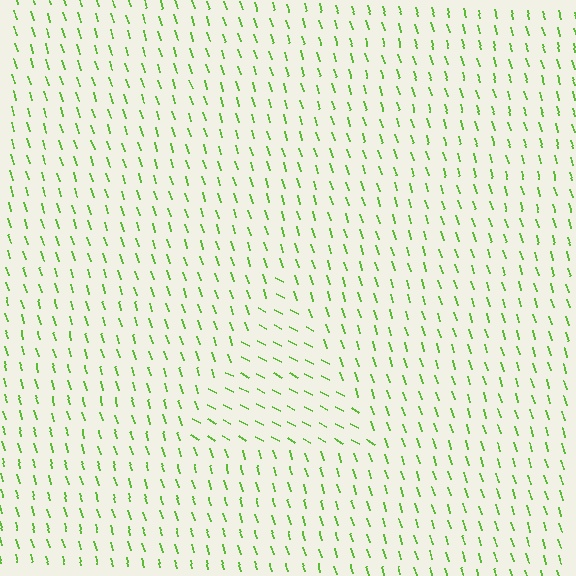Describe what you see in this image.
The image is filled with small lime line segments. A triangle region in the image has lines oriented differently from the surrounding lines, creating a visible texture boundary.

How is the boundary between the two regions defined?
The boundary is defined purely by a change in line orientation (approximately 45 degrees difference). All lines are the same color and thickness.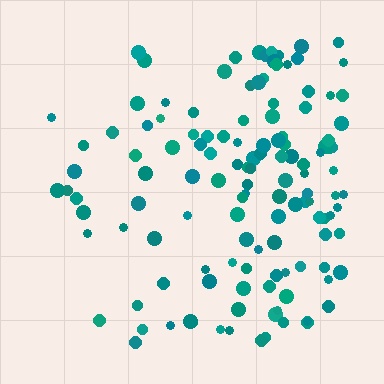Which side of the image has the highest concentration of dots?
The right.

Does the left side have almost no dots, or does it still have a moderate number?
Still a moderate number, just noticeably fewer than the right.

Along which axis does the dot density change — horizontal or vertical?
Horizontal.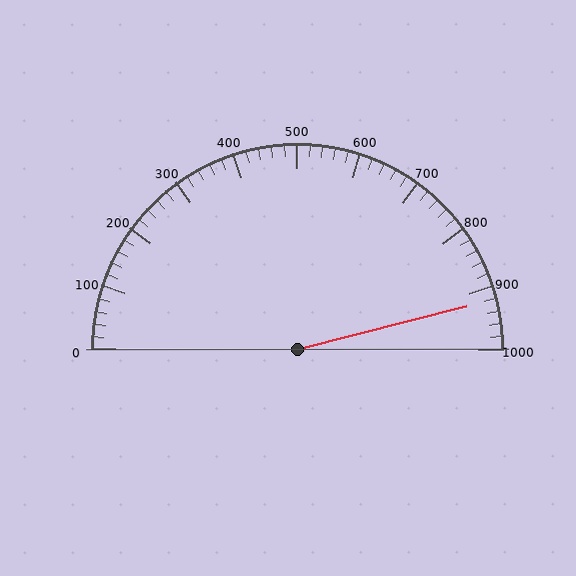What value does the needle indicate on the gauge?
The needle indicates approximately 920.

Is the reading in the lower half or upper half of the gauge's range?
The reading is in the upper half of the range (0 to 1000).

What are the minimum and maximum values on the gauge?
The gauge ranges from 0 to 1000.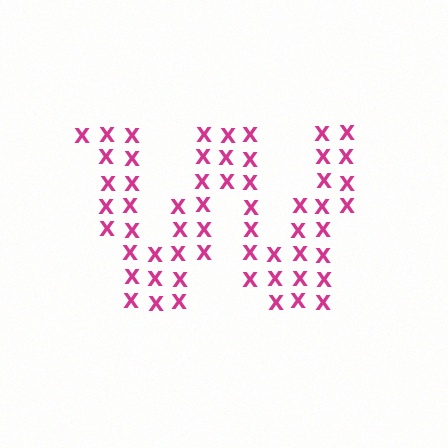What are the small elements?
The small elements are letter X's.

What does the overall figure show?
The overall figure shows the letter W.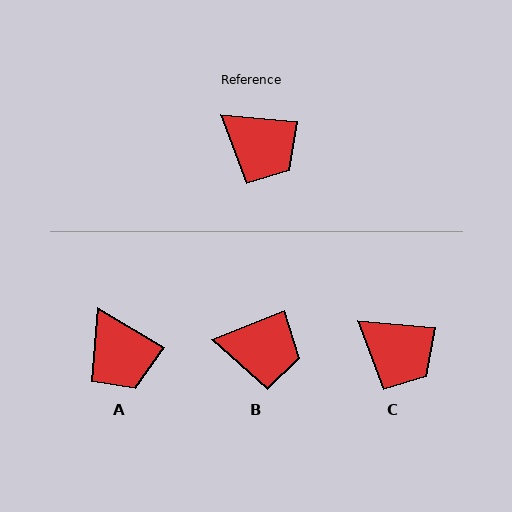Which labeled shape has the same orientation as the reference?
C.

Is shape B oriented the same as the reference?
No, it is off by about 28 degrees.